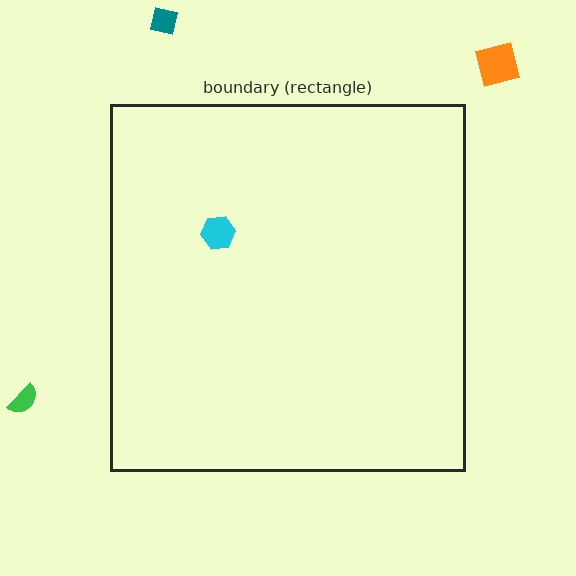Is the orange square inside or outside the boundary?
Outside.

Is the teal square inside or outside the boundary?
Outside.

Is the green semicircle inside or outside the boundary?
Outside.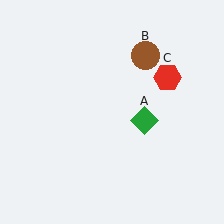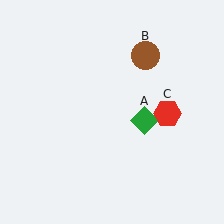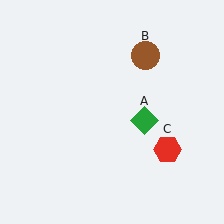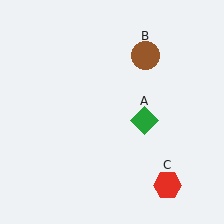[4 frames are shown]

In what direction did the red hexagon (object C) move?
The red hexagon (object C) moved down.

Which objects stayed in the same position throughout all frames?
Green diamond (object A) and brown circle (object B) remained stationary.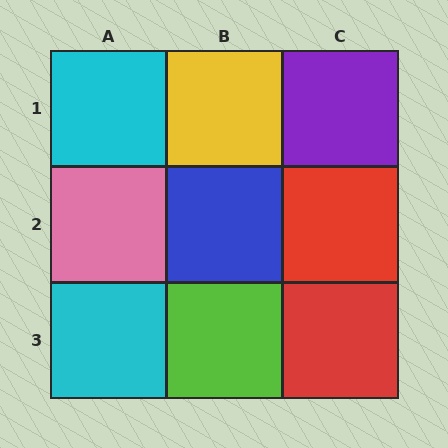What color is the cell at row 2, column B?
Blue.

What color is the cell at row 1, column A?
Cyan.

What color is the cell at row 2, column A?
Pink.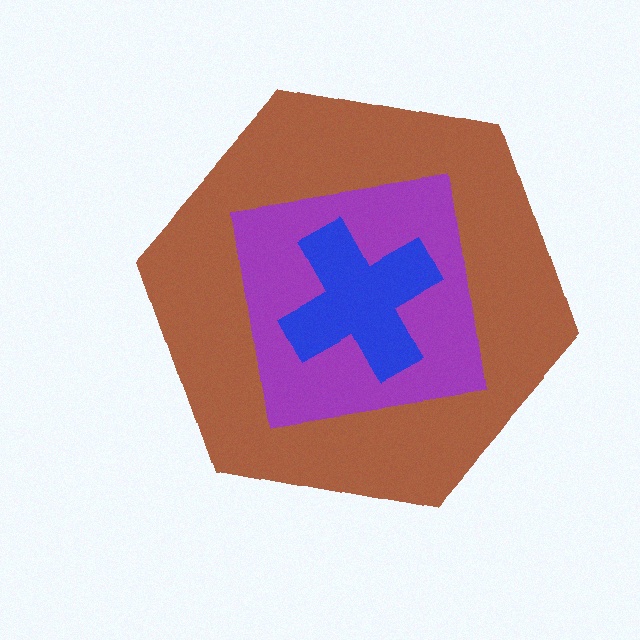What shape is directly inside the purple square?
The blue cross.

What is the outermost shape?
The brown hexagon.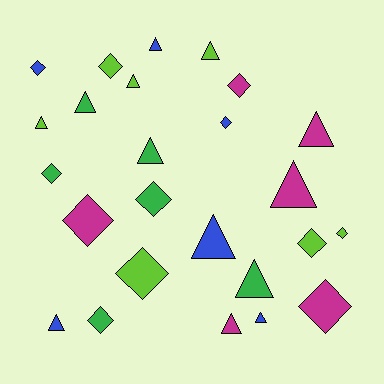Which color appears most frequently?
Lime, with 7 objects.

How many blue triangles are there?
There are 4 blue triangles.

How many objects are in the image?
There are 25 objects.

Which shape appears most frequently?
Triangle, with 13 objects.